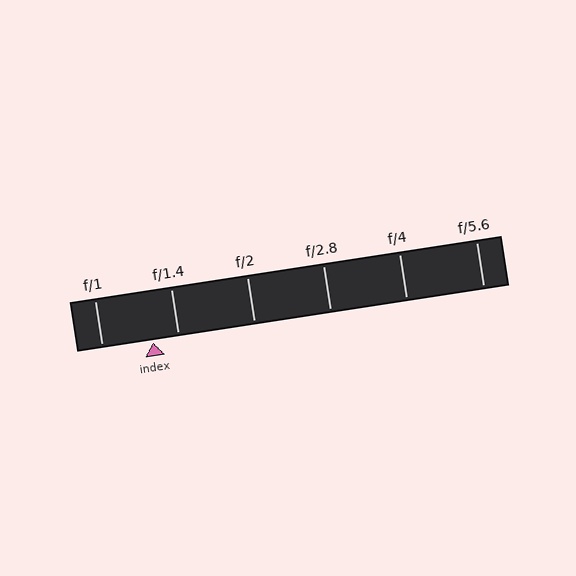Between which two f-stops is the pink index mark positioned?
The index mark is between f/1 and f/1.4.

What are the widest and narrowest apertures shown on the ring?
The widest aperture shown is f/1 and the narrowest is f/5.6.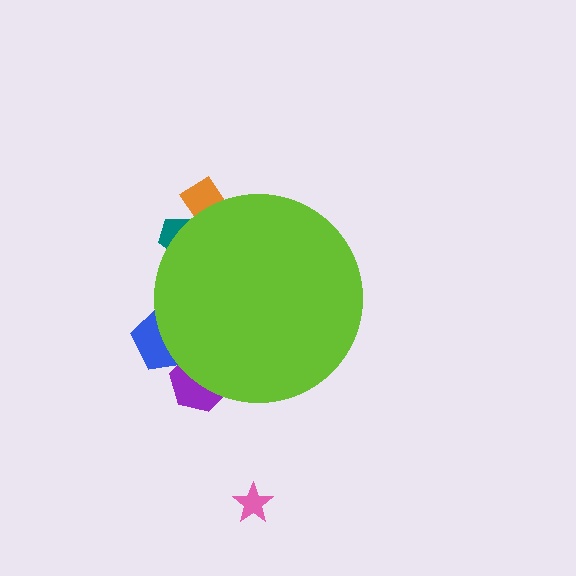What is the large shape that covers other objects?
A lime circle.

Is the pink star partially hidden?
No, the pink star is fully visible.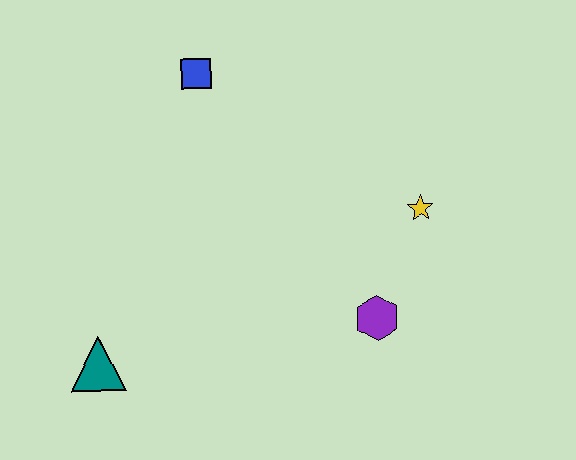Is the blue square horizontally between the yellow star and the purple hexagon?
No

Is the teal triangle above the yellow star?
No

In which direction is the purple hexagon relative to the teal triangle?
The purple hexagon is to the right of the teal triangle.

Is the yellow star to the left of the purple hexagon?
No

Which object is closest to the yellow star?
The purple hexagon is closest to the yellow star.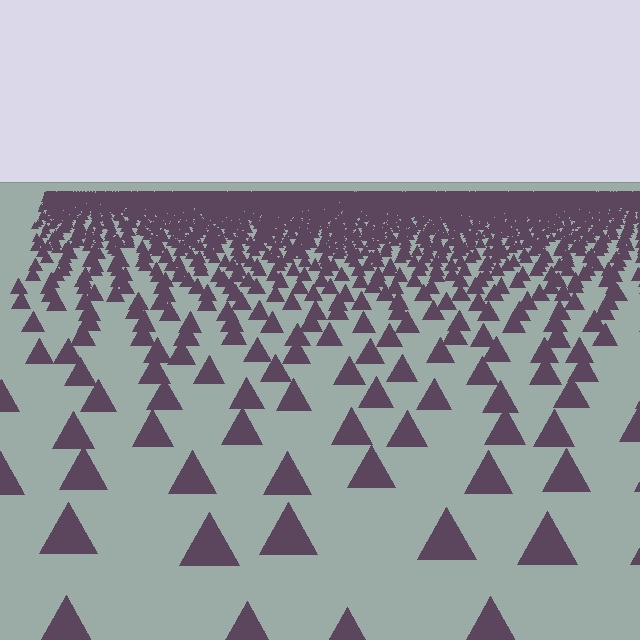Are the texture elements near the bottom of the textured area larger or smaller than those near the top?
Larger. Near the bottom, elements are closer to the viewer and appear at a bigger on-screen size.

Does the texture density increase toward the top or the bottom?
Density increases toward the top.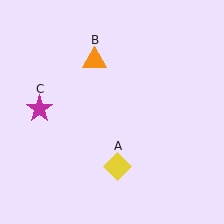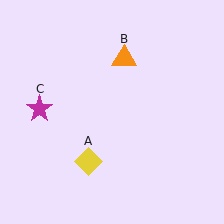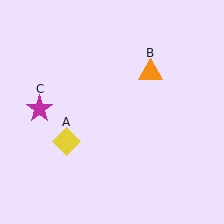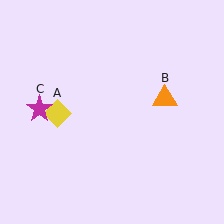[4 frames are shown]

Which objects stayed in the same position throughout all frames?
Magenta star (object C) remained stationary.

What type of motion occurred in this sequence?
The yellow diamond (object A), orange triangle (object B) rotated clockwise around the center of the scene.